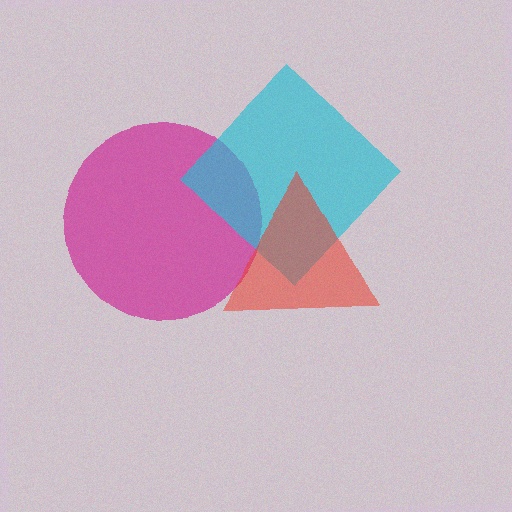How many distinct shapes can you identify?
There are 3 distinct shapes: a magenta circle, a cyan diamond, a red triangle.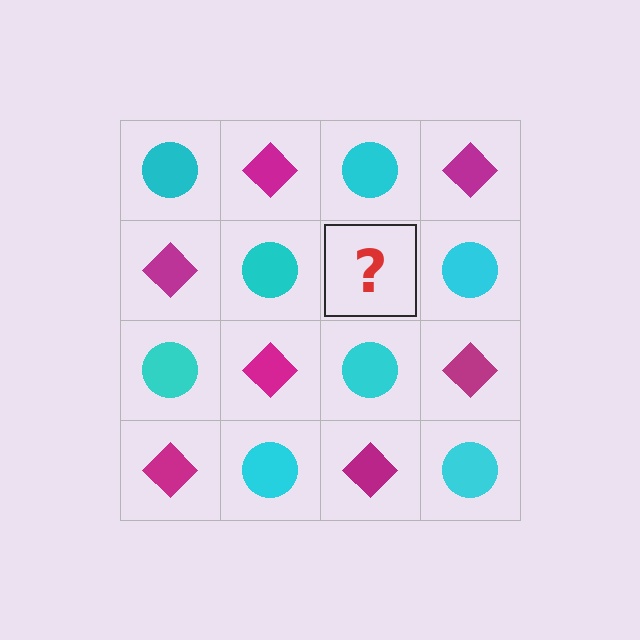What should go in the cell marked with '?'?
The missing cell should contain a magenta diamond.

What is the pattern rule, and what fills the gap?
The rule is that it alternates cyan circle and magenta diamond in a checkerboard pattern. The gap should be filled with a magenta diamond.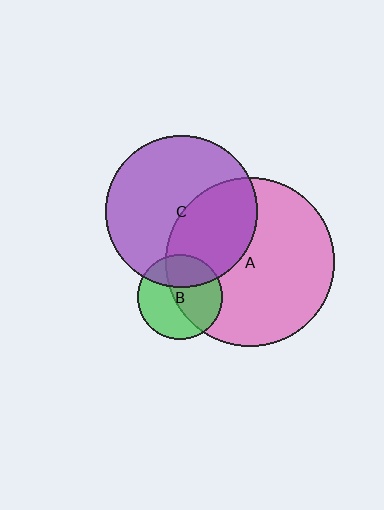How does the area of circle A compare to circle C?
Approximately 1.2 times.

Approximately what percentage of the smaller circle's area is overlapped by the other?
Approximately 30%.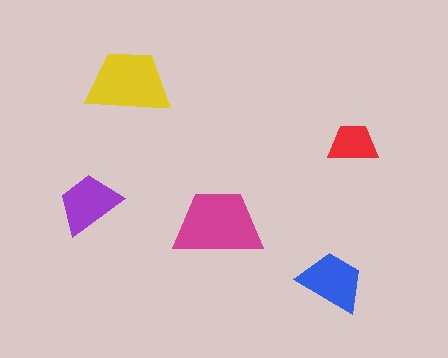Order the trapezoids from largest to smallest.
the magenta one, the yellow one, the blue one, the purple one, the red one.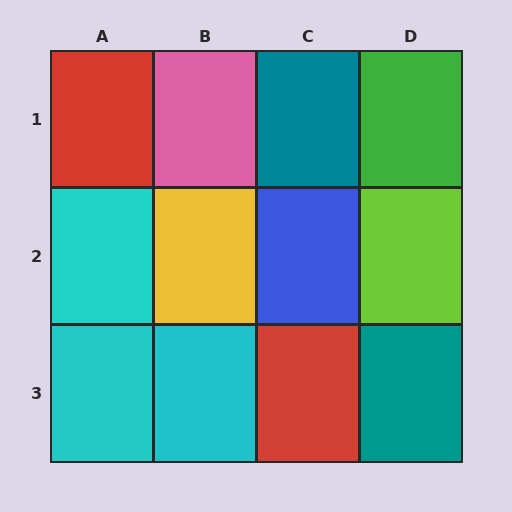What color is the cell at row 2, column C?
Blue.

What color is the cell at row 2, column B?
Yellow.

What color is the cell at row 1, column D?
Green.